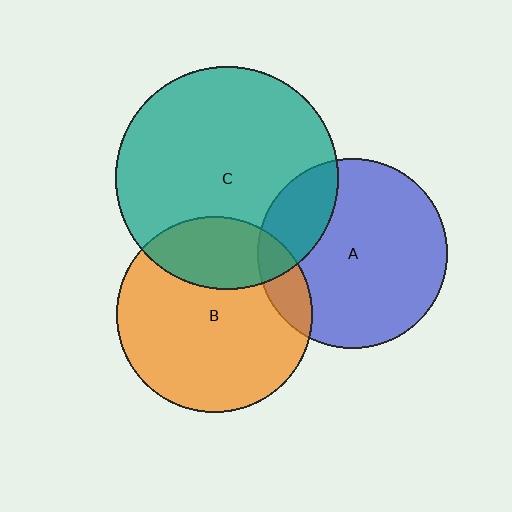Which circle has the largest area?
Circle C (teal).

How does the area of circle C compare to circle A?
Approximately 1.4 times.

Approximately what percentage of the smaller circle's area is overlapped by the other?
Approximately 10%.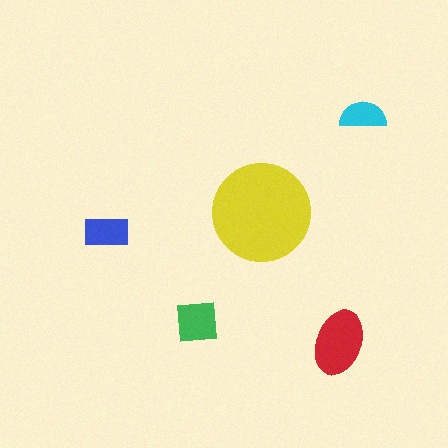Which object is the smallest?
The cyan semicircle.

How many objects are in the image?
There are 5 objects in the image.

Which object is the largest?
The yellow circle.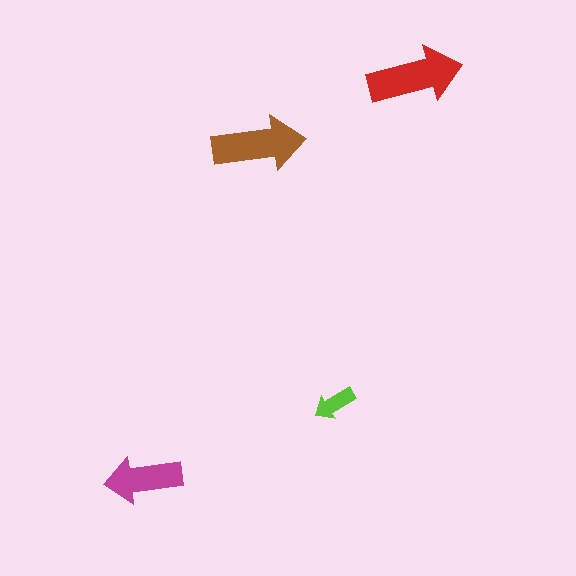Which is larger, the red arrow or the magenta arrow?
The red one.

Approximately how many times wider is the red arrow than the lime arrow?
About 2 times wider.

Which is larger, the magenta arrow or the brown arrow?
The brown one.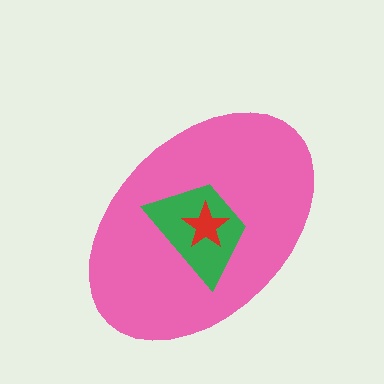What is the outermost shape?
The pink ellipse.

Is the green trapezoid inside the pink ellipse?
Yes.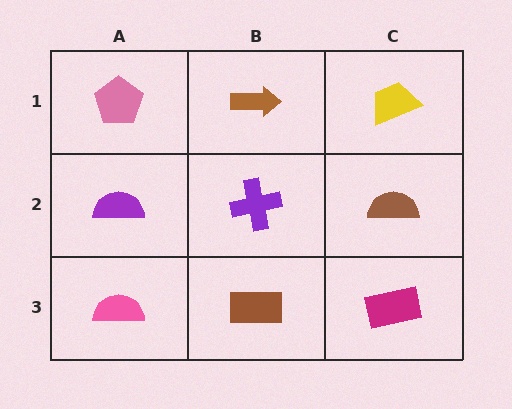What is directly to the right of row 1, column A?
A brown arrow.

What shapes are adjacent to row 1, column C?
A brown semicircle (row 2, column C), a brown arrow (row 1, column B).